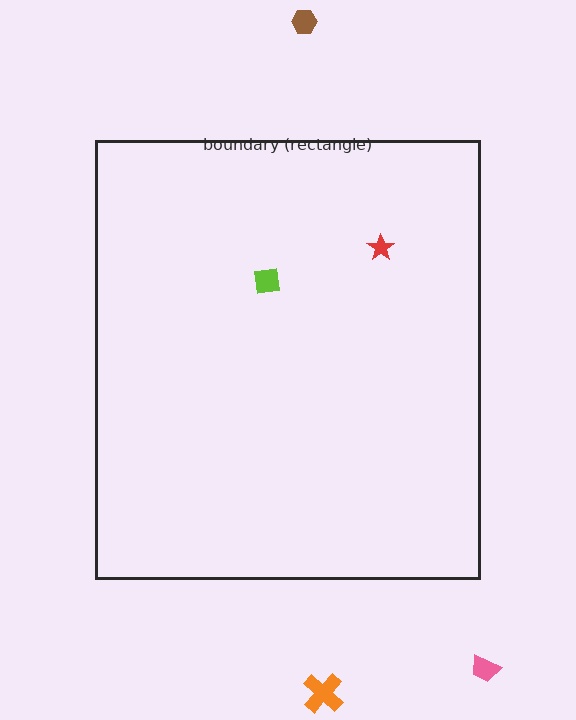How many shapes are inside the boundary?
2 inside, 3 outside.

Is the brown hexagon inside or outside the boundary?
Outside.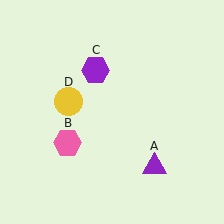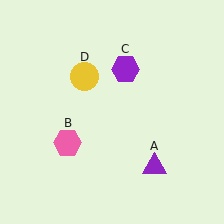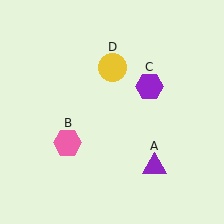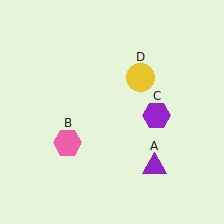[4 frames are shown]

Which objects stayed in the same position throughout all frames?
Purple triangle (object A) and pink hexagon (object B) remained stationary.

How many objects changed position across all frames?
2 objects changed position: purple hexagon (object C), yellow circle (object D).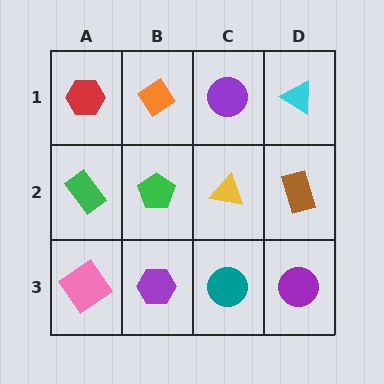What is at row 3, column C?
A teal circle.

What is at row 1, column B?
An orange diamond.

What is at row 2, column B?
A green pentagon.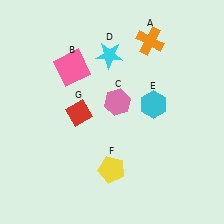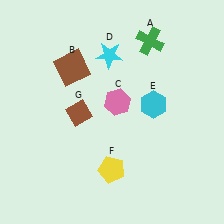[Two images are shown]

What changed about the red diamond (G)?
In Image 1, G is red. In Image 2, it changed to brown.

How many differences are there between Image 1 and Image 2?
There are 3 differences between the two images.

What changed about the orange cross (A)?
In Image 1, A is orange. In Image 2, it changed to green.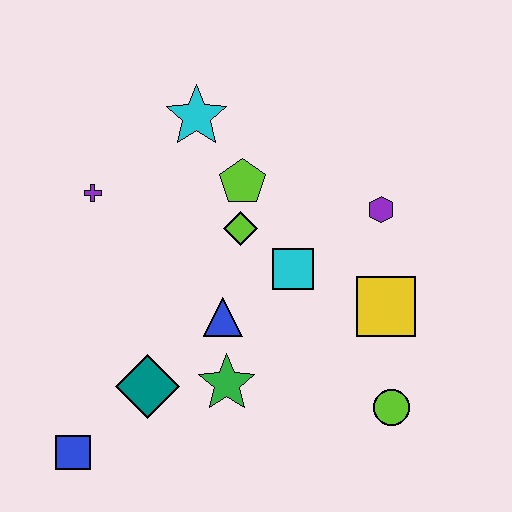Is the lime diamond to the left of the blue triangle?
No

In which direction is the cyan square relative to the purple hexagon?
The cyan square is to the left of the purple hexagon.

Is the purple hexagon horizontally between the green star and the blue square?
No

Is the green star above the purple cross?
No